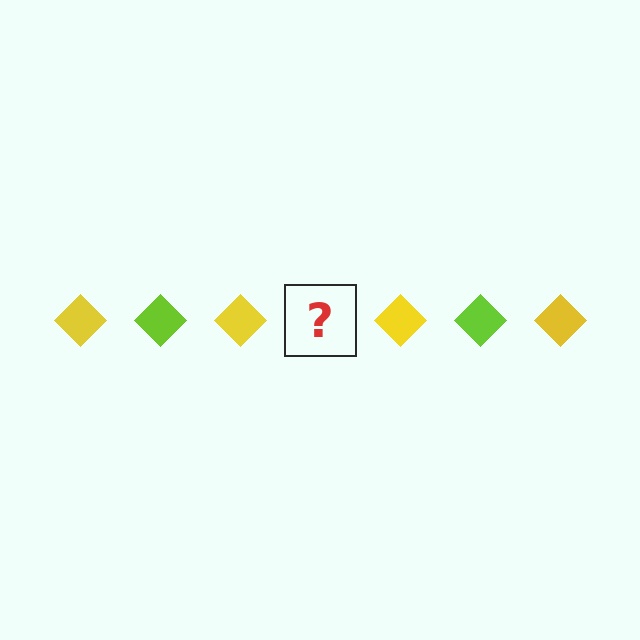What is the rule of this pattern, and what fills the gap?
The rule is that the pattern cycles through yellow, lime diamonds. The gap should be filled with a lime diamond.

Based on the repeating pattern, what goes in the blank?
The blank should be a lime diamond.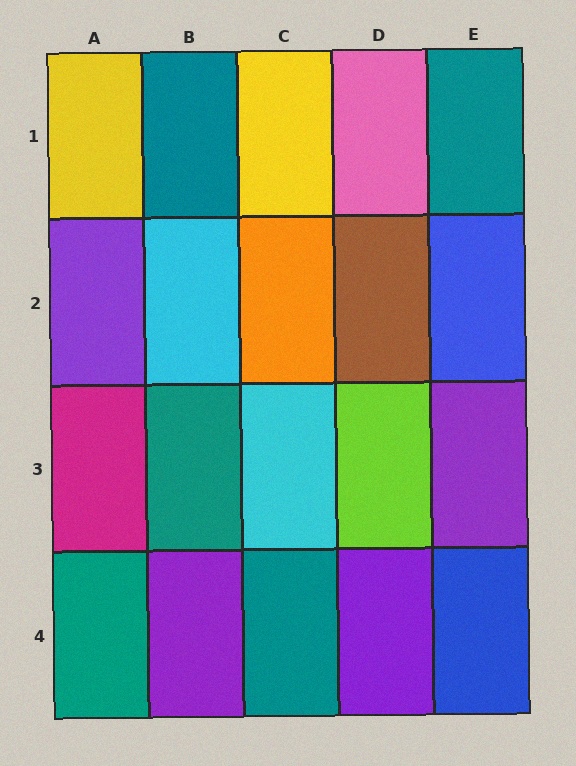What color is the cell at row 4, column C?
Teal.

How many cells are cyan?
2 cells are cyan.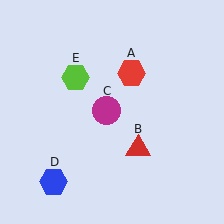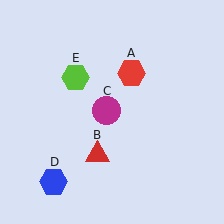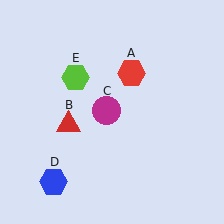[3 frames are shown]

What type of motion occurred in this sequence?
The red triangle (object B) rotated clockwise around the center of the scene.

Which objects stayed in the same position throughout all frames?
Red hexagon (object A) and magenta circle (object C) and blue hexagon (object D) and lime hexagon (object E) remained stationary.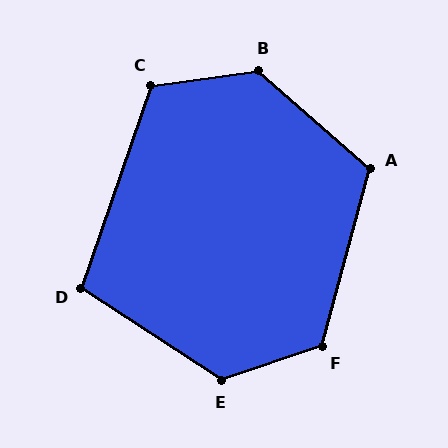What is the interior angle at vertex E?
Approximately 128 degrees (obtuse).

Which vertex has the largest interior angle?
B, at approximately 131 degrees.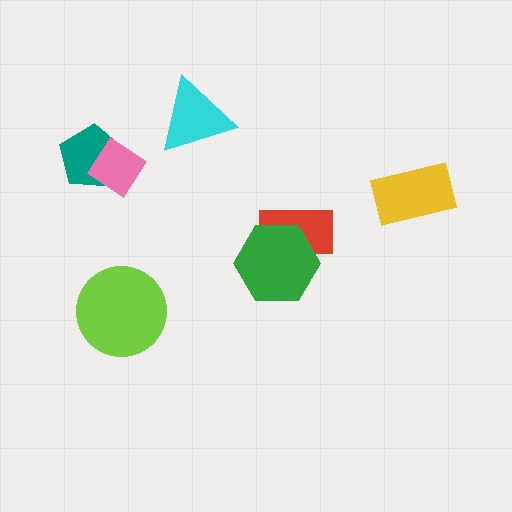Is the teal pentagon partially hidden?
Yes, it is partially covered by another shape.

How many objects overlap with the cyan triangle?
0 objects overlap with the cyan triangle.